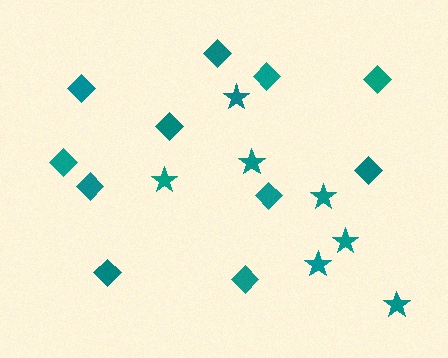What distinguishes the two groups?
There are 2 groups: one group of diamonds (11) and one group of stars (7).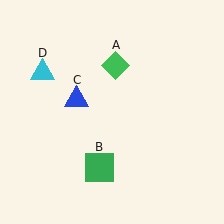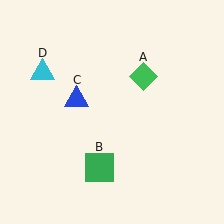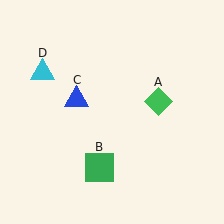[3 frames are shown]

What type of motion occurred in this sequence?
The green diamond (object A) rotated clockwise around the center of the scene.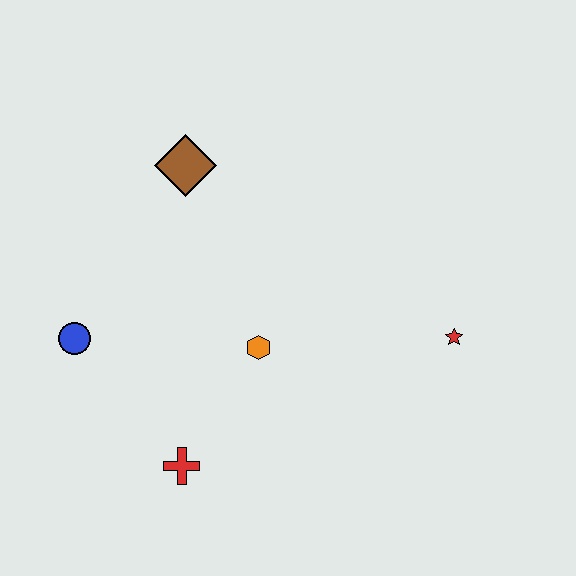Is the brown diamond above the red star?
Yes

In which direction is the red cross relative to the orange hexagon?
The red cross is below the orange hexagon.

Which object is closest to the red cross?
The orange hexagon is closest to the red cross.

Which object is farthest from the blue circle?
The red star is farthest from the blue circle.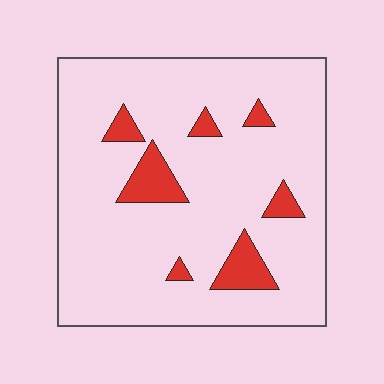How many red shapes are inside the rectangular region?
7.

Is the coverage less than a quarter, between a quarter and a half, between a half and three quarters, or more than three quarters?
Less than a quarter.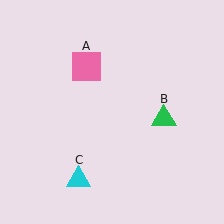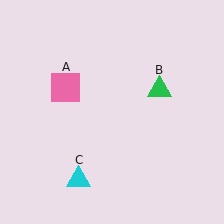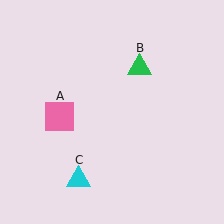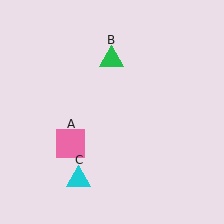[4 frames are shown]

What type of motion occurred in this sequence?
The pink square (object A), green triangle (object B) rotated counterclockwise around the center of the scene.